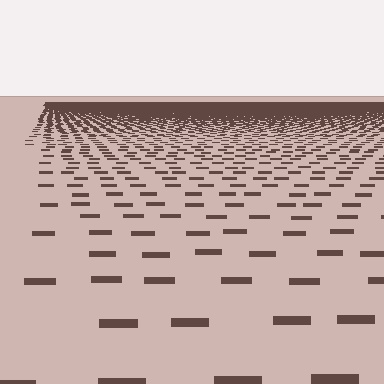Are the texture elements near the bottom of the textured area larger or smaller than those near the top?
Larger. Near the bottom, elements are closer to the viewer and appear at a bigger on-screen size.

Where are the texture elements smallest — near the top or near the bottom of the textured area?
Near the top.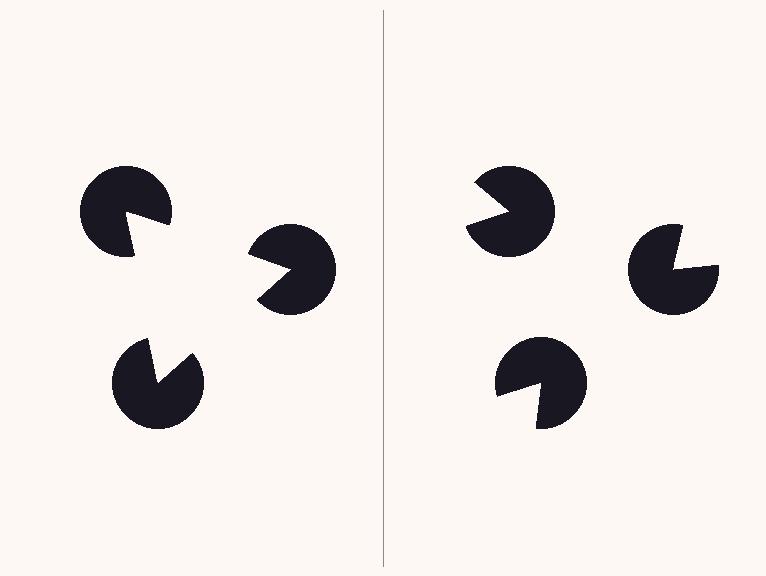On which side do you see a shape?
An illusory triangle appears on the left side. On the right side the wedge cuts are rotated, so no coherent shape forms.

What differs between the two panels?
The pac-man discs are positioned identically on both sides; only the wedge orientations differ. On the left they align to a triangle; on the right they are misaligned.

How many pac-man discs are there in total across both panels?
6 — 3 on each side.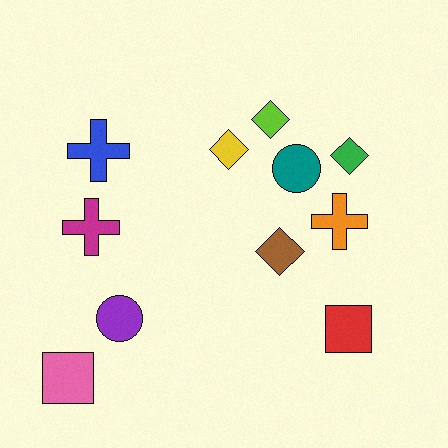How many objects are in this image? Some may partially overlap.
There are 11 objects.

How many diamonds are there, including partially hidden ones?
There are 4 diamonds.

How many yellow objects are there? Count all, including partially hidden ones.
There is 1 yellow object.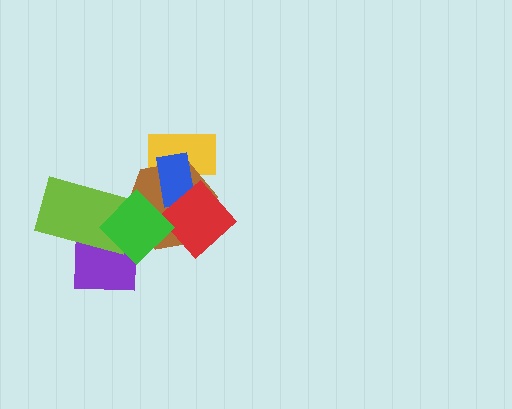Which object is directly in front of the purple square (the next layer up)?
The lime rectangle is directly in front of the purple square.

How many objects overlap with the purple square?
2 objects overlap with the purple square.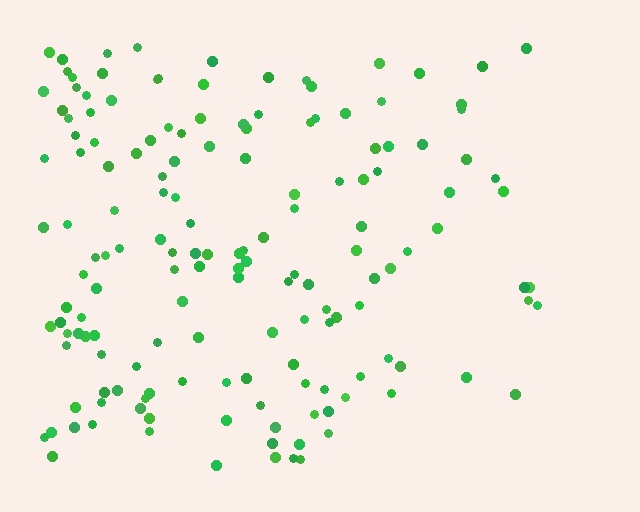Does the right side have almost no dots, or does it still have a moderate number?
Still a moderate number, just noticeably fewer than the left.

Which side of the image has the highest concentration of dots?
The left.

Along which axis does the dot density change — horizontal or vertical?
Horizontal.